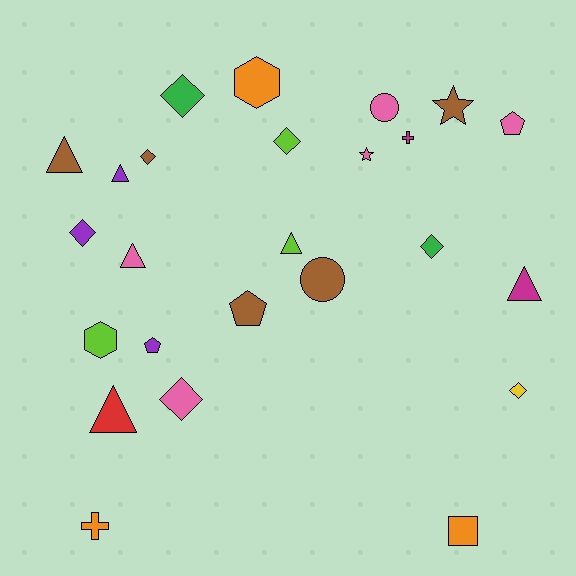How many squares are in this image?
There is 1 square.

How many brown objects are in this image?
There are 5 brown objects.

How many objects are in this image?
There are 25 objects.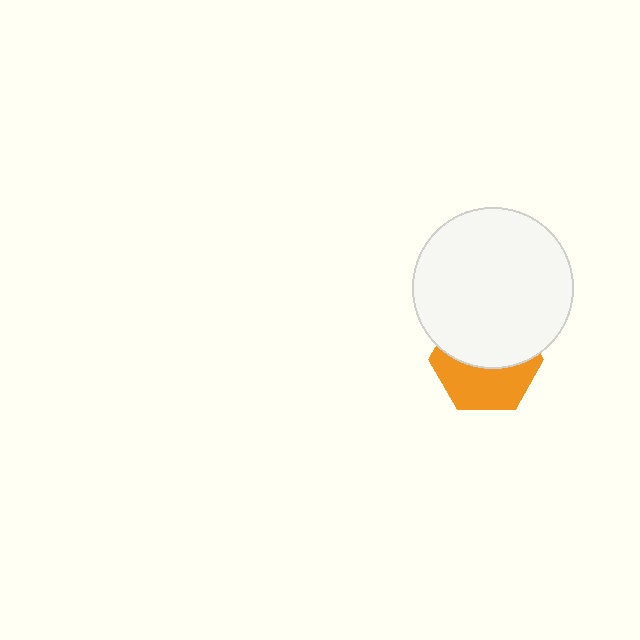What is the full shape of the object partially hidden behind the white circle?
The partially hidden object is an orange hexagon.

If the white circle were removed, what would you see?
You would see the complete orange hexagon.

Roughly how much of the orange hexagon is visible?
About half of it is visible (roughly 47%).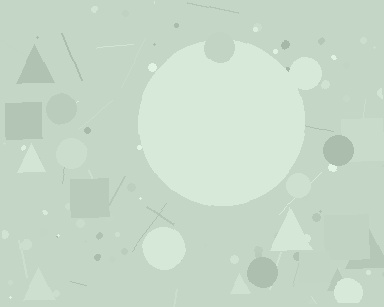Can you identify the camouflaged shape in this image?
The camouflaged shape is a circle.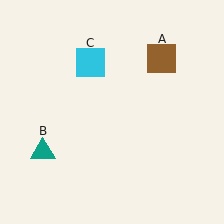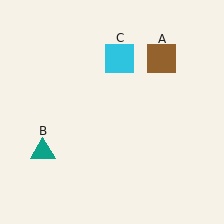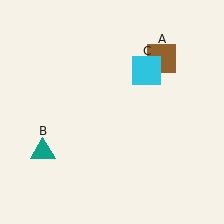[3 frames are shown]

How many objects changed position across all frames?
1 object changed position: cyan square (object C).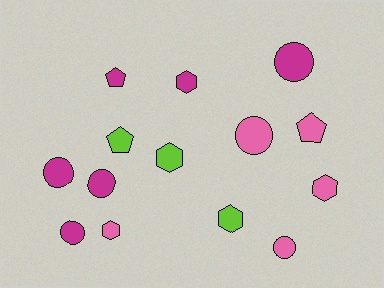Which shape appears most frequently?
Circle, with 6 objects.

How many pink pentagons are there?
There is 1 pink pentagon.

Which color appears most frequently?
Magenta, with 6 objects.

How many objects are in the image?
There are 14 objects.